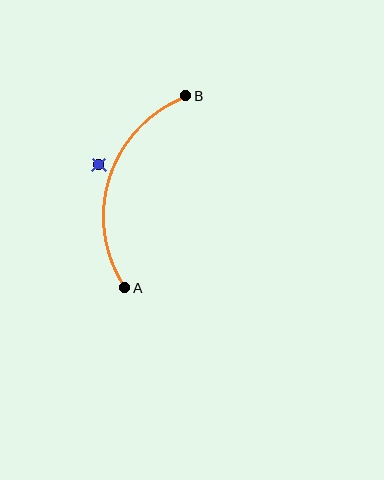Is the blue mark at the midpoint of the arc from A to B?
No — the blue mark does not lie on the arc at all. It sits slightly outside the curve.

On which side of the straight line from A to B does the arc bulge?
The arc bulges to the left of the straight line connecting A and B.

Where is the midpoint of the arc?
The arc midpoint is the point on the curve farthest from the straight line joining A and B. It sits to the left of that line.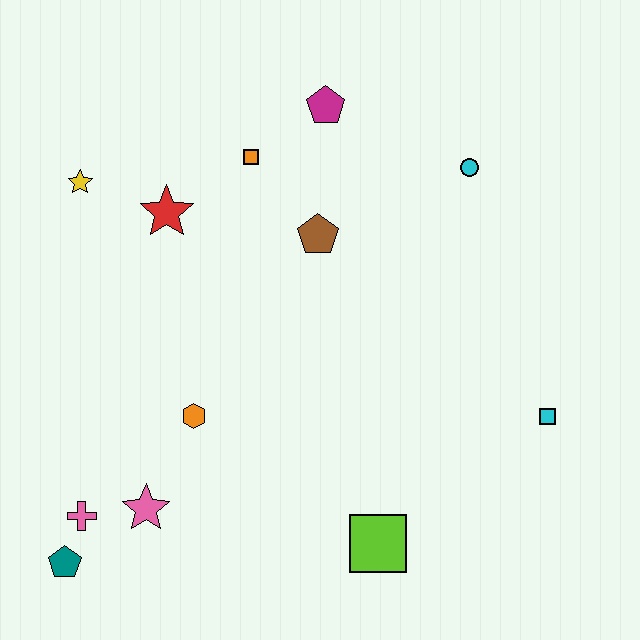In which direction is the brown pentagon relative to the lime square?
The brown pentagon is above the lime square.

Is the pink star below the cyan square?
Yes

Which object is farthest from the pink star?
The cyan circle is farthest from the pink star.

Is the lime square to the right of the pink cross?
Yes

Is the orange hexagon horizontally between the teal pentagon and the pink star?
No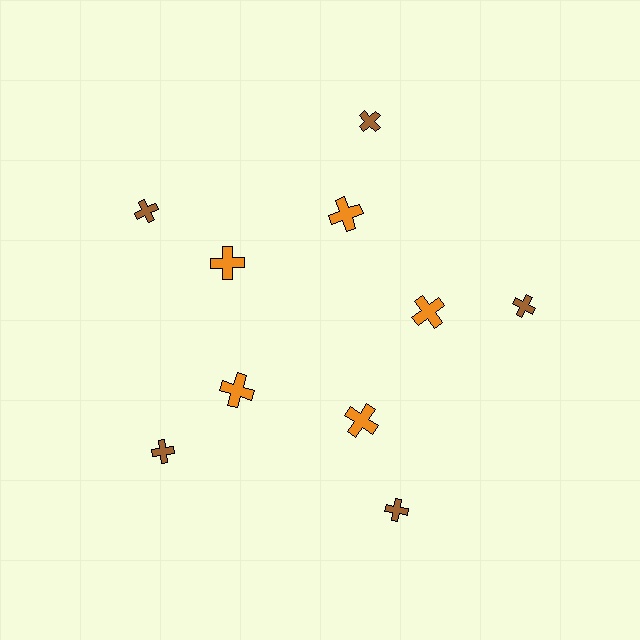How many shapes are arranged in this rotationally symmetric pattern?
There are 10 shapes, arranged in 5 groups of 2.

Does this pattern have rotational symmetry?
Yes, this pattern has 5-fold rotational symmetry. It looks the same after rotating 72 degrees around the center.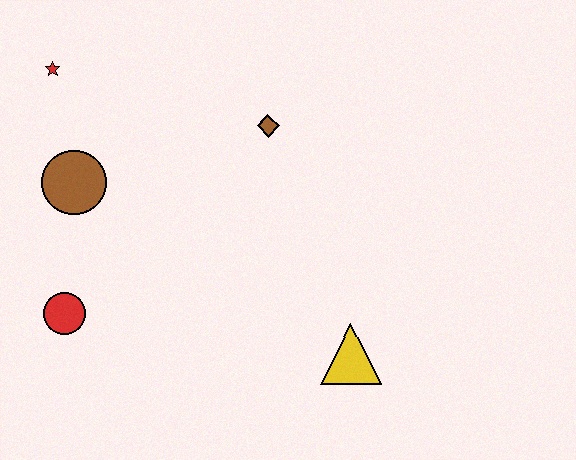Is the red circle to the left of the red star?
No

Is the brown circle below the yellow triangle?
No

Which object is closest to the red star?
The brown circle is closest to the red star.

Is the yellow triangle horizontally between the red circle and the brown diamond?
No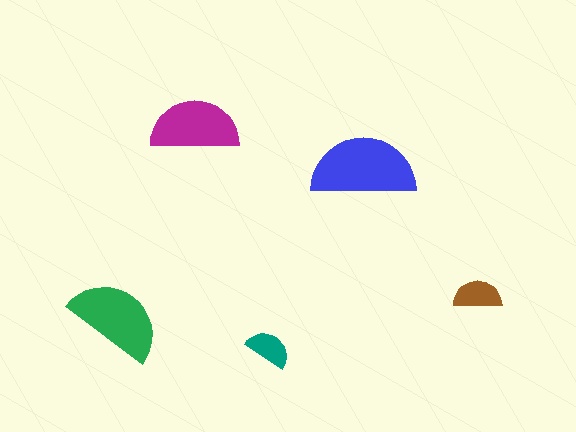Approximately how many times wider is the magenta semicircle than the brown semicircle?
About 2 times wider.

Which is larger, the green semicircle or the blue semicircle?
The blue one.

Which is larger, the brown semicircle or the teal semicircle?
The brown one.